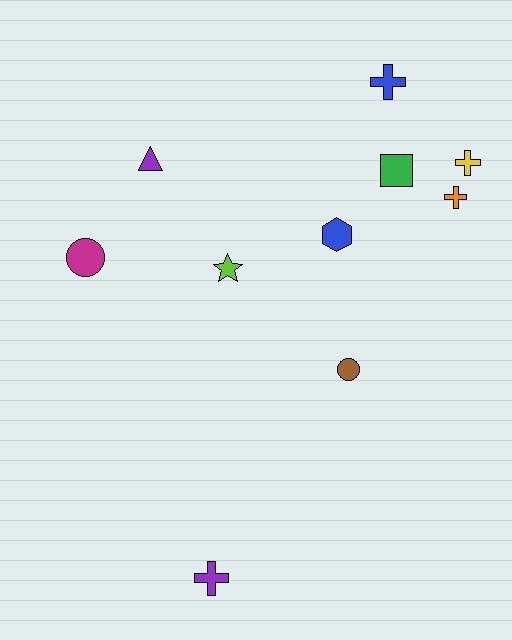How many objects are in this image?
There are 10 objects.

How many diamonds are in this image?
There are no diamonds.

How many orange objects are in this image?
There is 1 orange object.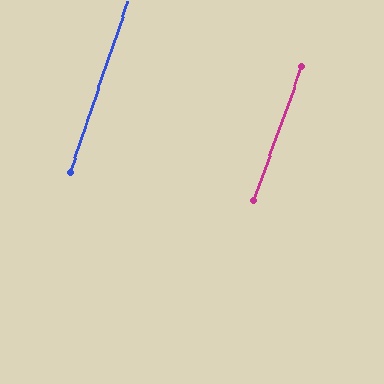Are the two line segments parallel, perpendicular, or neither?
Parallel — their directions differ by only 1.1°.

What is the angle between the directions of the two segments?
Approximately 1 degree.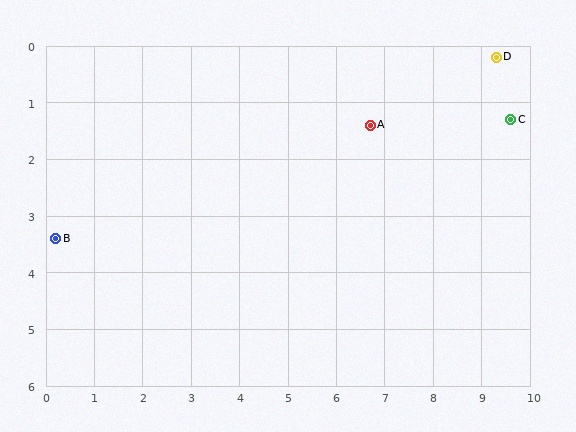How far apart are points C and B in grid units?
Points C and B are about 9.6 grid units apart.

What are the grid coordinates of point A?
Point A is at approximately (6.7, 1.4).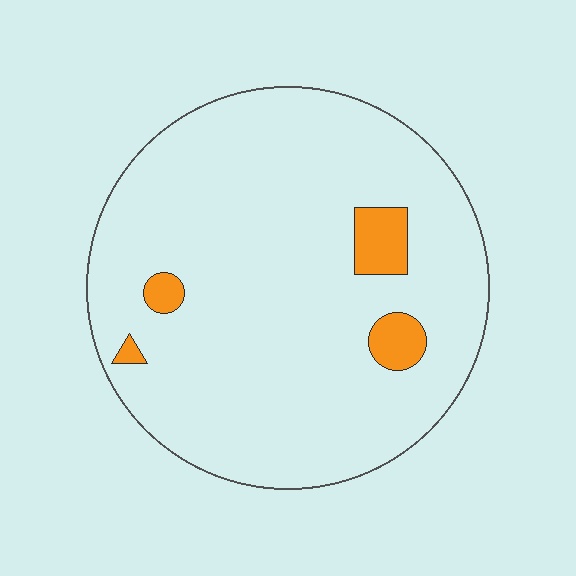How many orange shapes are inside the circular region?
4.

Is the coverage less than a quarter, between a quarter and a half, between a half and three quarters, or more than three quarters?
Less than a quarter.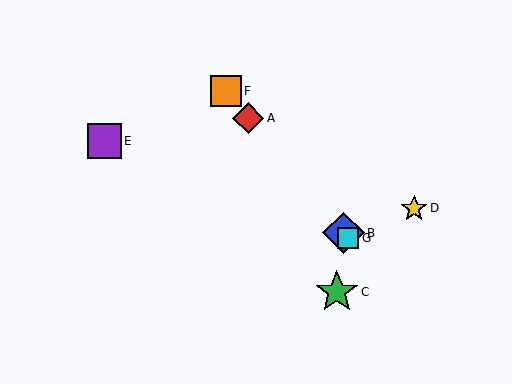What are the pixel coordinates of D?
Object D is at (414, 208).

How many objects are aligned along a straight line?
4 objects (A, B, F, G) are aligned along a straight line.